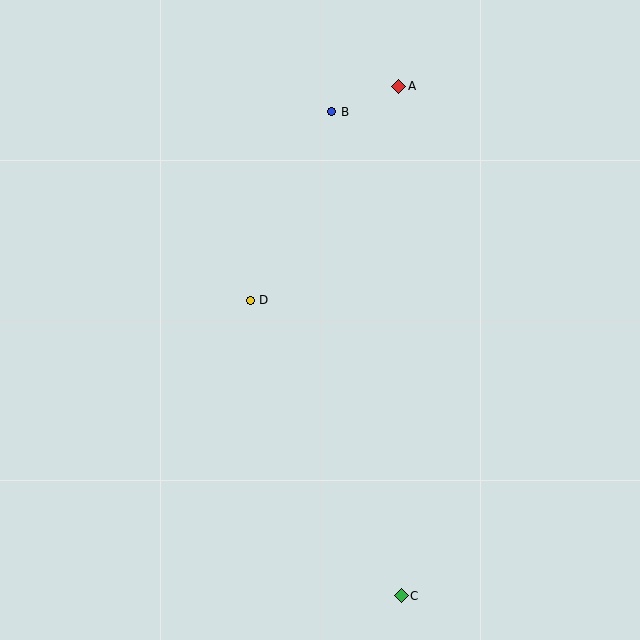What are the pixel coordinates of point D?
Point D is at (250, 300).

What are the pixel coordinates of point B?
Point B is at (332, 112).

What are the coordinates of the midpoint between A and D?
The midpoint between A and D is at (324, 193).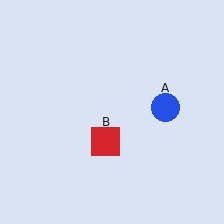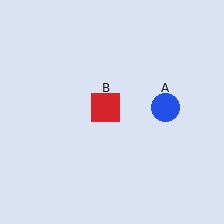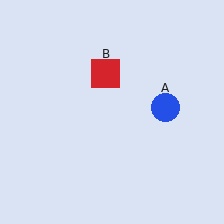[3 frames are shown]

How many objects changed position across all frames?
1 object changed position: red square (object B).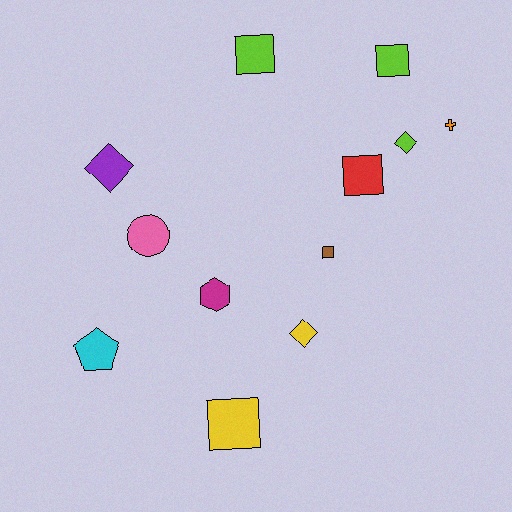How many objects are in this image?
There are 12 objects.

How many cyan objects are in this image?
There is 1 cyan object.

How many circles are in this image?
There is 1 circle.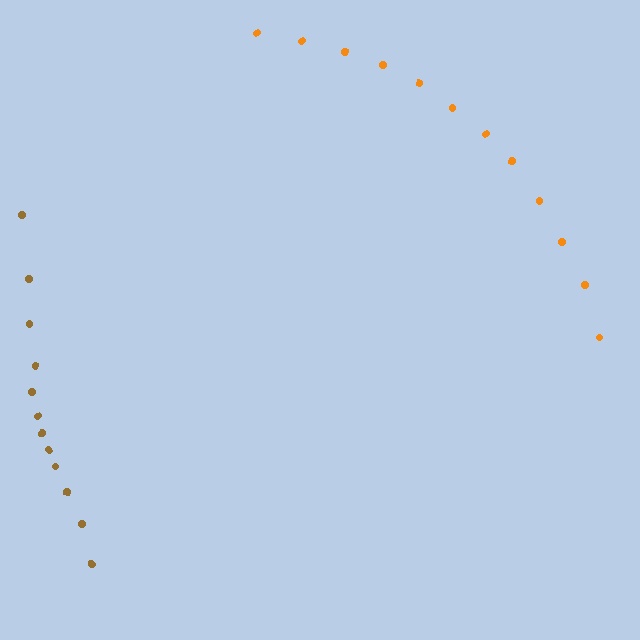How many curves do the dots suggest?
There are 2 distinct paths.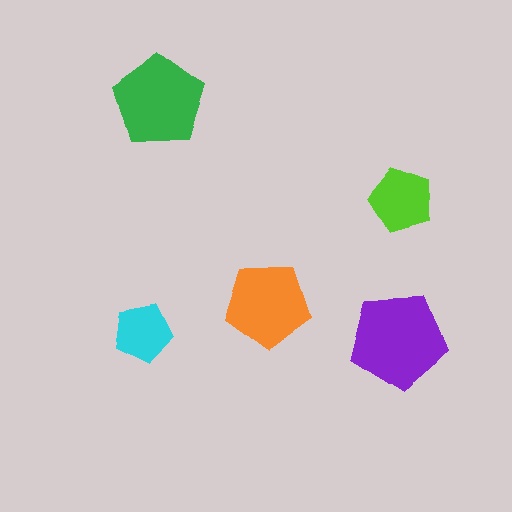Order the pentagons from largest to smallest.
the purple one, the green one, the orange one, the lime one, the cyan one.